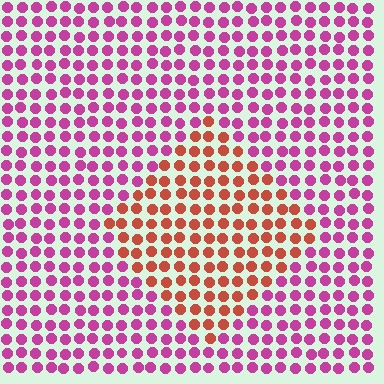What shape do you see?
I see a diamond.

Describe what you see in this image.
The image is filled with small magenta elements in a uniform arrangement. A diamond-shaped region is visible where the elements are tinted to a slightly different hue, forming a subtle color boundary.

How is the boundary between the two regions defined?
The boundary is defined purely by a slight shift in hue (about 50 degrees). Spacing, size, and orientation are identical on both sides.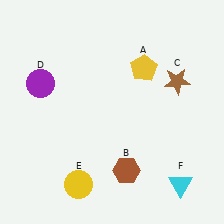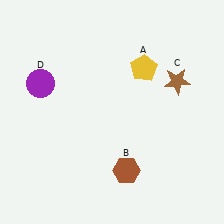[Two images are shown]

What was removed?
The cyan triangle (F), the yellow circle (E) were removed in Image 2.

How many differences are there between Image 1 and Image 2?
There are 2 differences between the two images.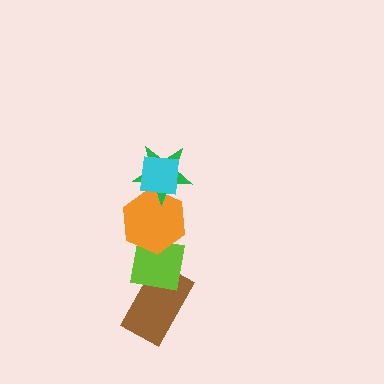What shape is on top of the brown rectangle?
The lime square is on top of the brown rectangle.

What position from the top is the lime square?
The lime square is 4th from the top.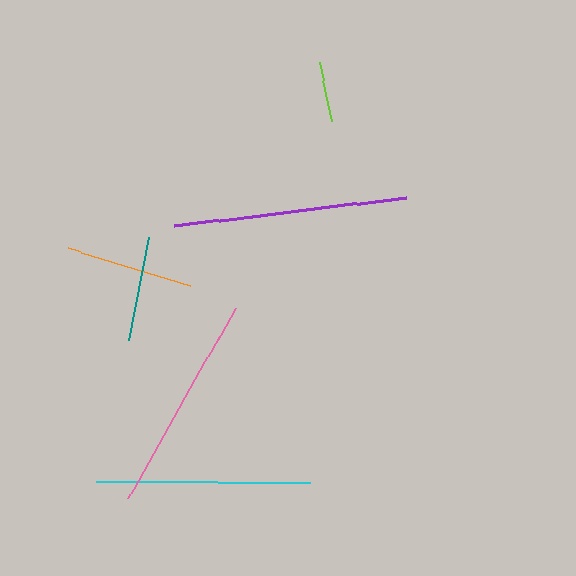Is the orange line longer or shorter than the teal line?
The orange line is longer than the teal line.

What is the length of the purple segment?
The purple segment is approximately 233 pixels long.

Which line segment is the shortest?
The lime line is the shortest at approximately 60 pixels.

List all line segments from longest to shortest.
From longest to shortest: purple, pink, cyan, orange, teal, lime.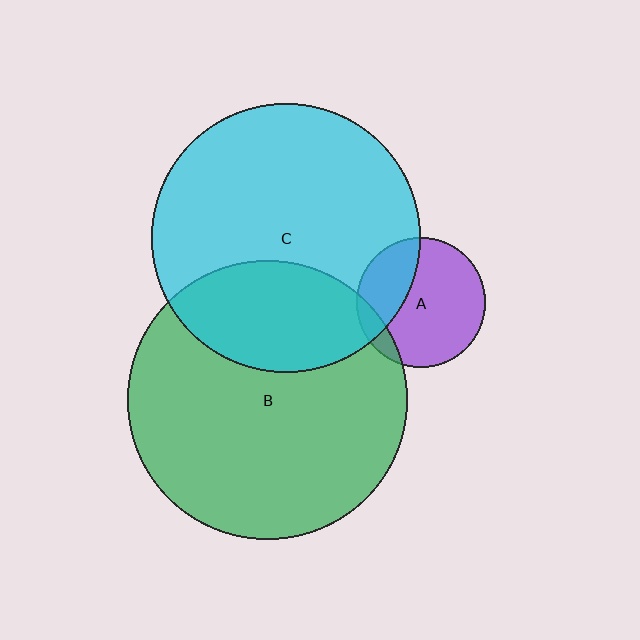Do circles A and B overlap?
Yes.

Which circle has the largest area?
Circle B (green).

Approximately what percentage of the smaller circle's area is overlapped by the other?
Approximately 10%.